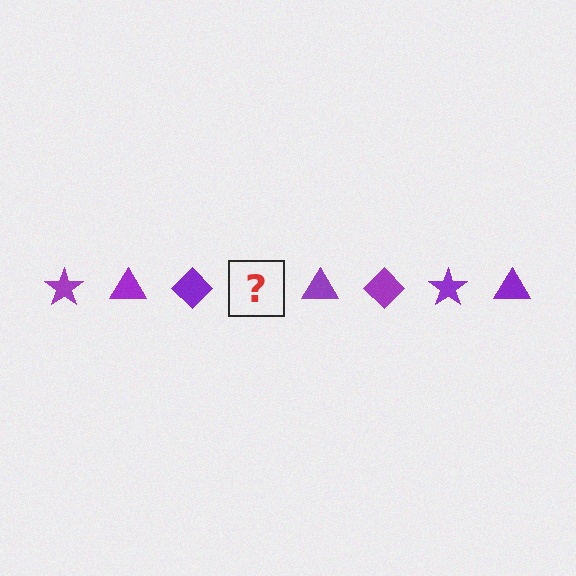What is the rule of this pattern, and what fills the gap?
The rule is that the pattern cycles through star, triangle, diamond shapes in purple. The gap should be filled with a purple star.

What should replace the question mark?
The question mark should be replaced with a purple star.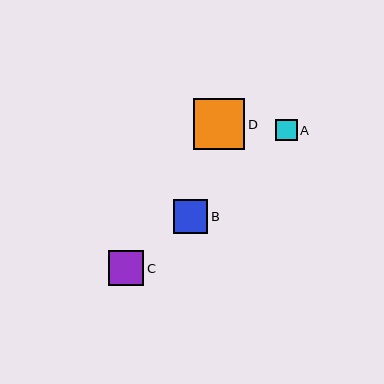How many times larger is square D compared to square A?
Square D is approximately 2.4 times the size of square A.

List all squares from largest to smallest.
From largest to smallest: D, C, B, A.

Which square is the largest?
Square D is the largest with a size of approximately 52 pixels.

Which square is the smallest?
Square A is the smallest with a size of approximately 21 pixels.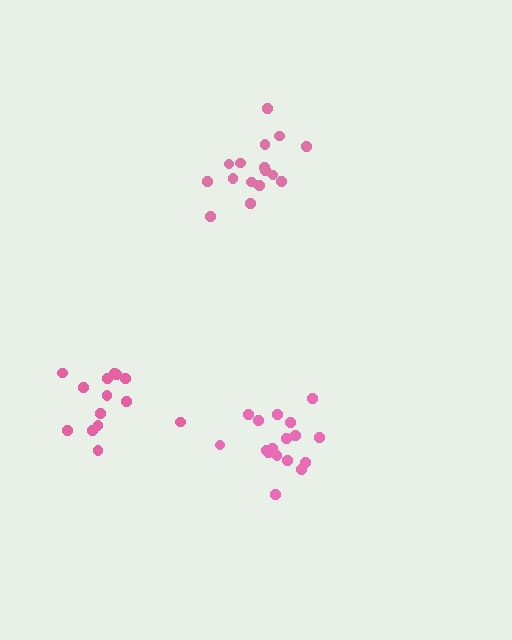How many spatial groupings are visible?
There are 3 spatial groupings.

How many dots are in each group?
Group 1: 17 dots, Group 2: 14 dots, Group 3: 16 dots (47 total).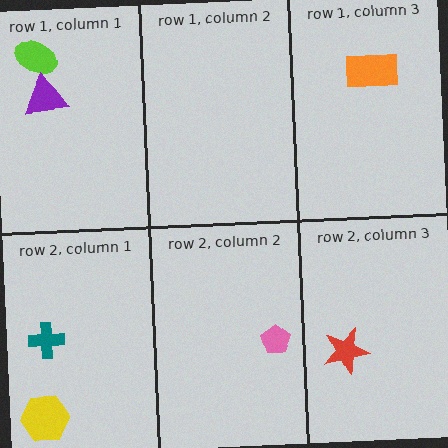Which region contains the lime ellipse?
The row 1, column 1 region.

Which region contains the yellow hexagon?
The row 2, column 1 region.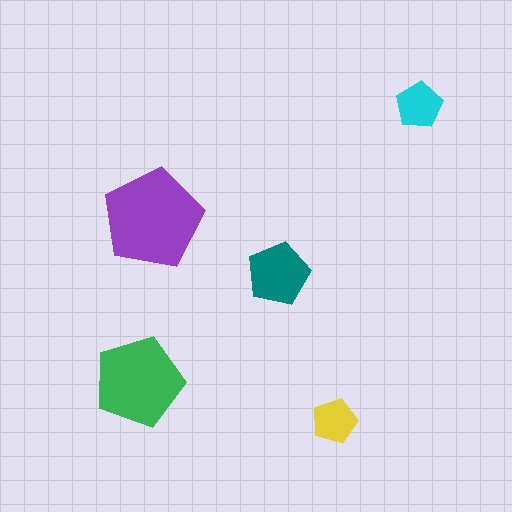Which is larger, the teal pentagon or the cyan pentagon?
The teal one.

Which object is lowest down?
The yellow pentagon is bottommost.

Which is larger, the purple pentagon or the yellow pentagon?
The purple one.